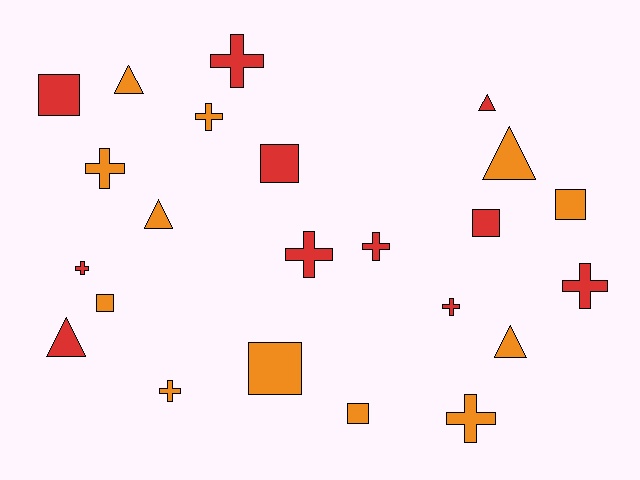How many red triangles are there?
There are 2 red triangles.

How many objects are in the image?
There are 23 objects.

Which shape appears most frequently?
Cross, with 10 objects.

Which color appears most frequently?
Orange, with 12 objects.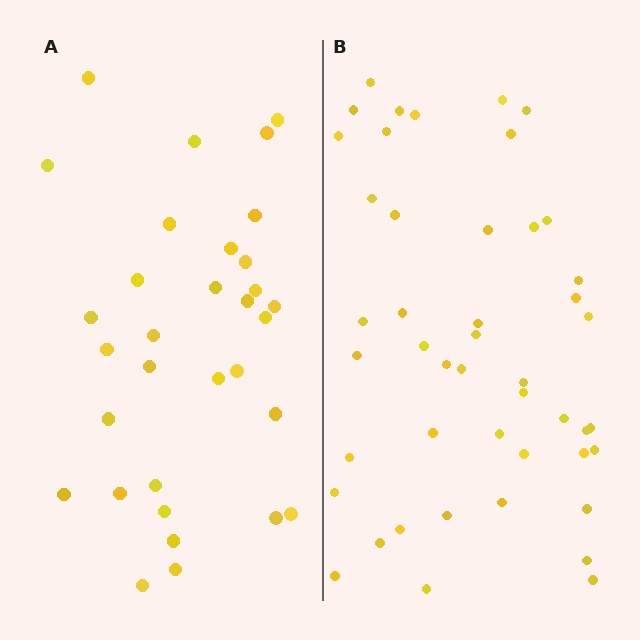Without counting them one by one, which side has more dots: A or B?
Region B (the right region) has more dots.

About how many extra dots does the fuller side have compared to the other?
Region B has approximately 15 more dots than region A.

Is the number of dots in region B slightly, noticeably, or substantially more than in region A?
Region B has noticeably more, but not dramatically so. The ratio is roughly 1.4 to 1.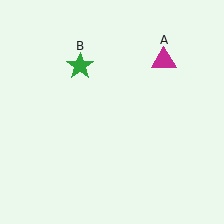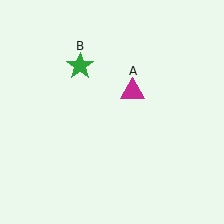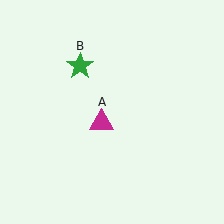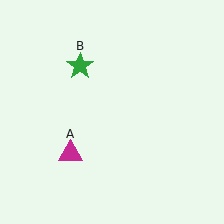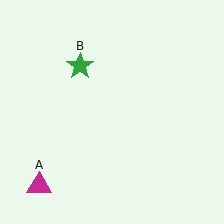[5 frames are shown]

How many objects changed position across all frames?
1 object changed position: magenta triangle (object A).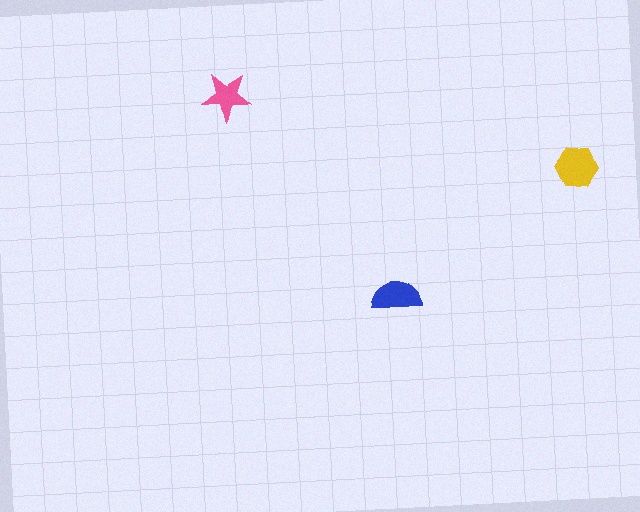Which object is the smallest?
The pink star.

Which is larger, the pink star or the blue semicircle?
The blue semicircle.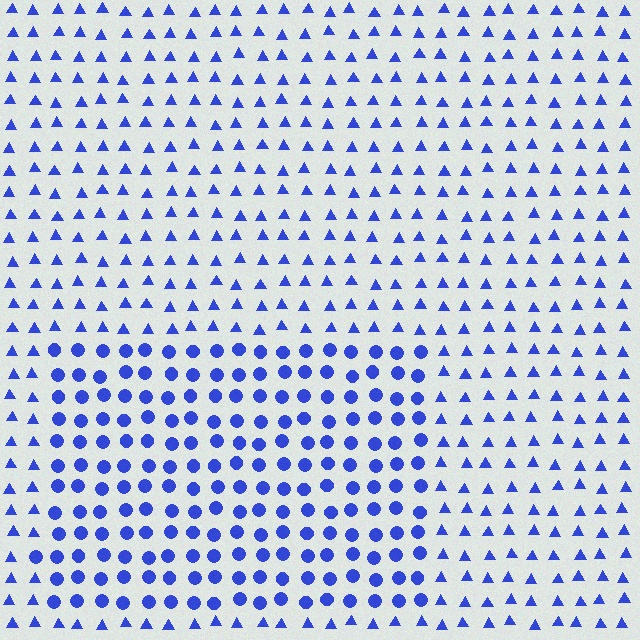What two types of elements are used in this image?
The image uses circles inside the rectangle region and triangles outside it.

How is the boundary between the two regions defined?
The boundary is defined by a change in element shape: circles inside vs. triangles outside. All elements share the same color and spacing.